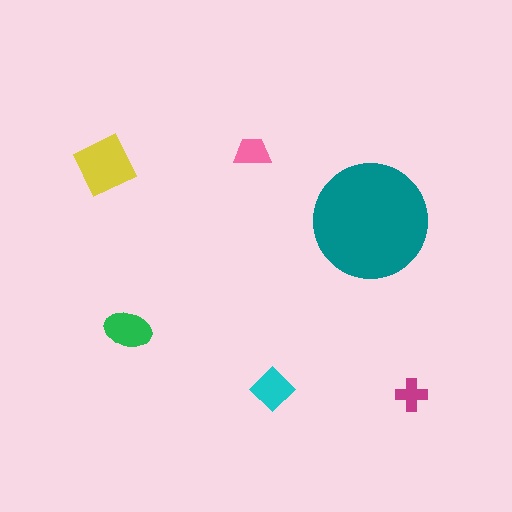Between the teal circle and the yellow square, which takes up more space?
The teal circle.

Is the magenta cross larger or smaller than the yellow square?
Smaller.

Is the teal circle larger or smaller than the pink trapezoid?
Larger.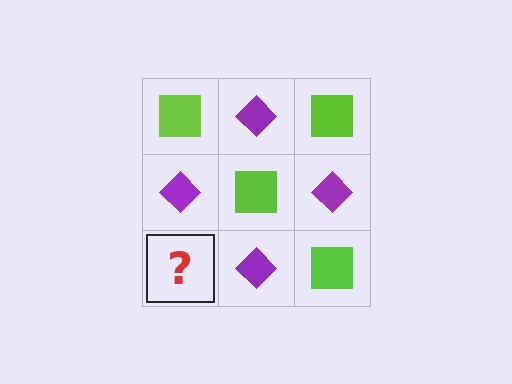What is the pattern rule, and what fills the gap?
The rule is that it alternates lime square and purple diamond in a checkerboard pattern. The gap should be filled with a lime square.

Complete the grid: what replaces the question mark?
The question mark should be replaced with a lime square.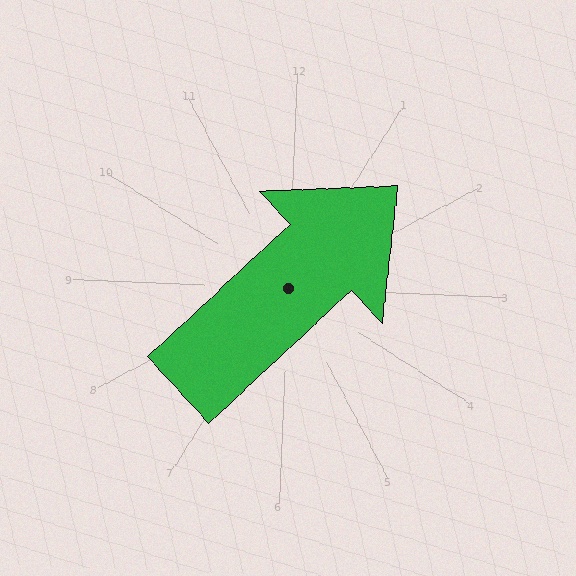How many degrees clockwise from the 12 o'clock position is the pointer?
Approximately 45 degrees.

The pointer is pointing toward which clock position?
Roughly 1 o'clock.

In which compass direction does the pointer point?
Northeast.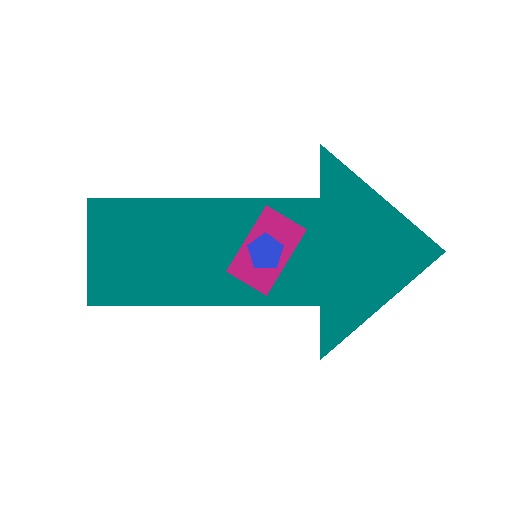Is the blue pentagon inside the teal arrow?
Yes.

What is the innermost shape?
The blue pentagon.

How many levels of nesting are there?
3.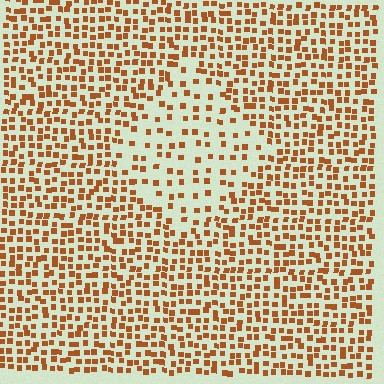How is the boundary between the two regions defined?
The boundary is defined by a change in element density (approximately 2.2x ratio). All elements are the same color, size, and shape.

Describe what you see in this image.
The image contains small brown elements arranged at two different densities. A diamond-shaped region is visible where the elements are less densely packed than the surrounding area.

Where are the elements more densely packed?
The elements are more densely packed outside the diamond boundary.